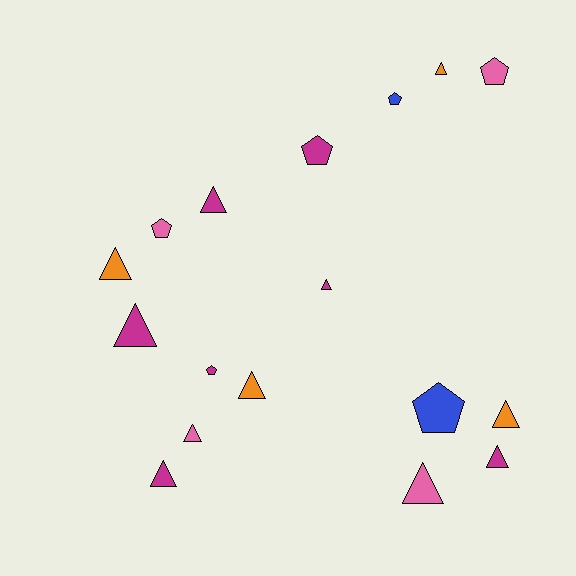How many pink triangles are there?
There are 2 pink triangles.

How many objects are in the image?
There are 17 objects.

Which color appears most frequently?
Magenta, with 7 objects.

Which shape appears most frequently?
Triangle, with 11 objects.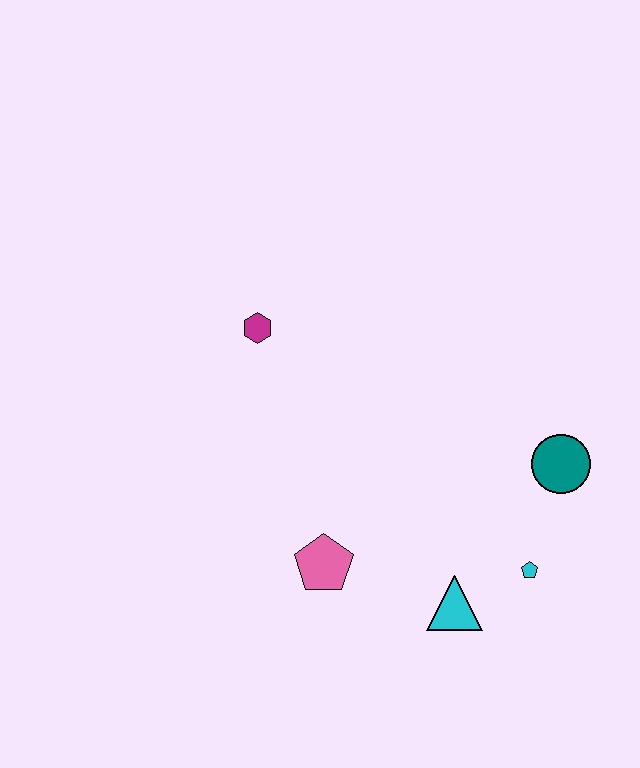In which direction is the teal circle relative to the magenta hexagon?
The teal circle is to the right of the magenta hexagon.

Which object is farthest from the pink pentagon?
The teal circle is farthest from the pink pentagon.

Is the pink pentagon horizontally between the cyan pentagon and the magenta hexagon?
Yes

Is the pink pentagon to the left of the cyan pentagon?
Yes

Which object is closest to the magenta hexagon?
The pink pentagon is closest to the magenta hexagon.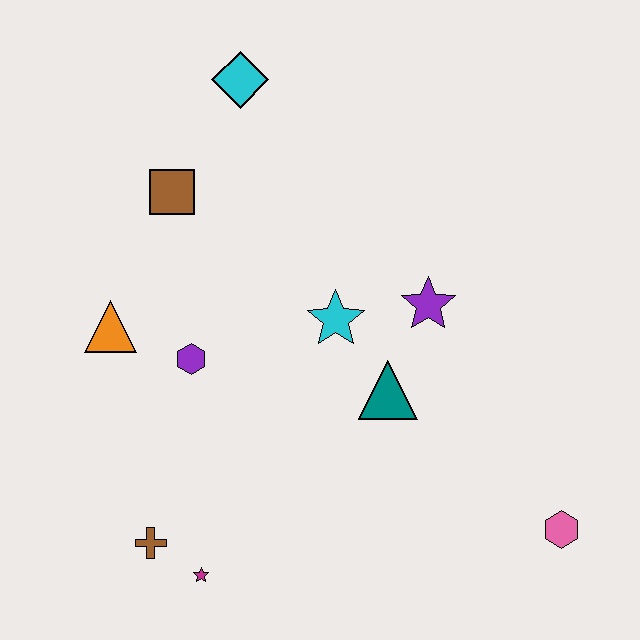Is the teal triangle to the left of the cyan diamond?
No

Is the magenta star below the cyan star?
Yes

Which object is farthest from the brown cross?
The cyan diamond is farthest from the brown cross.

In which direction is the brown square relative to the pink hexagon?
The brown square is to the left of the pink hexagon.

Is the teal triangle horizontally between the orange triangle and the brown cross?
No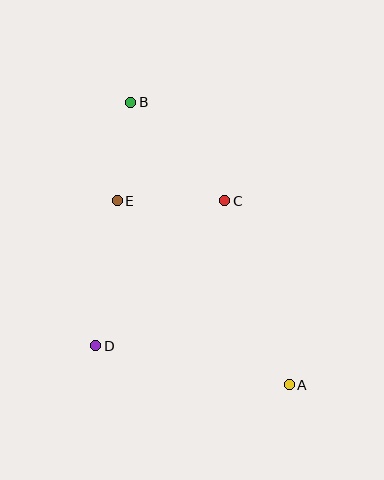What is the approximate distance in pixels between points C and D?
The distance between C and D is approximately 194 pixels.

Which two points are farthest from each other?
Points A and B are farthest from each other.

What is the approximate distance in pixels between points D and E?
The distance between D and E is approximately 146 pixels.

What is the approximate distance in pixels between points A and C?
The distance between A and C is approximately 195 pixels.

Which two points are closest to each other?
Points B and E are closest to each other.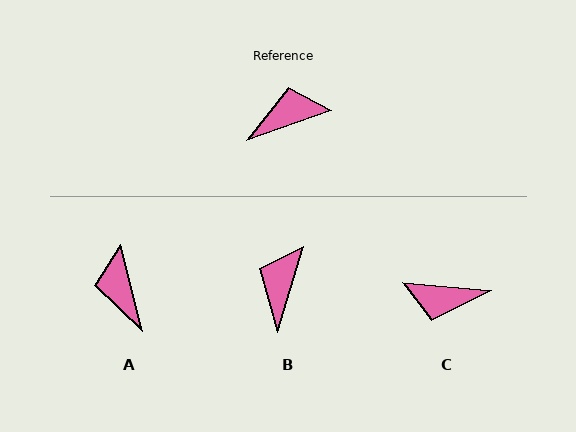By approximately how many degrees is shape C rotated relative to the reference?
Approximately 156 degrees counter-clockwise.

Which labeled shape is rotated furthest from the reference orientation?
C, about 156 degrees away.